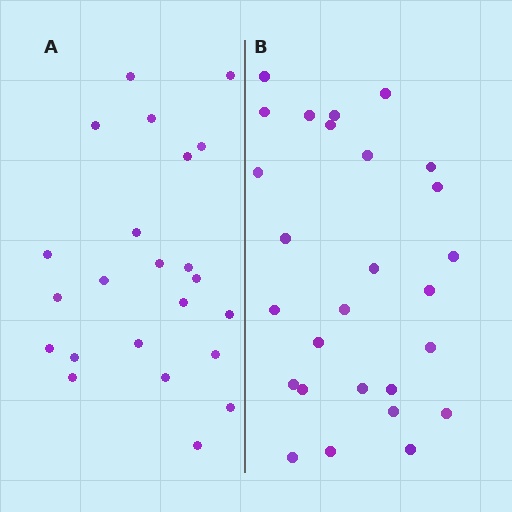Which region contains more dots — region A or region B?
Region B (the right region) has more dots.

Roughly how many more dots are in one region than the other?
Region B has about 4 more dots than region A.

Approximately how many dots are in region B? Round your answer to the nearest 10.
About 30 dots. (The exact count is 27, which rounds to 30.)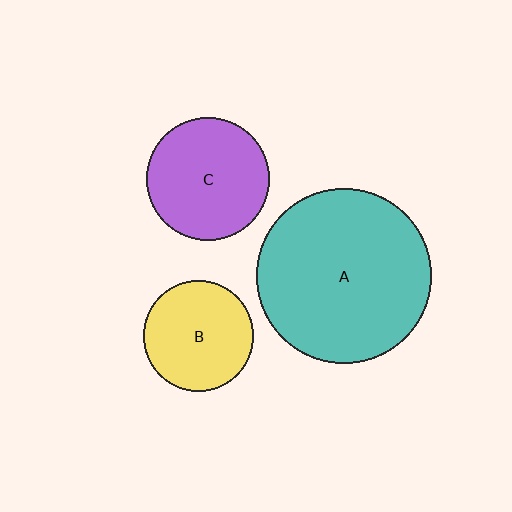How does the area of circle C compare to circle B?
Approximately 1.2 times.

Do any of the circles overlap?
No, none of the circles overlap.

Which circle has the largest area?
Circle A (teal).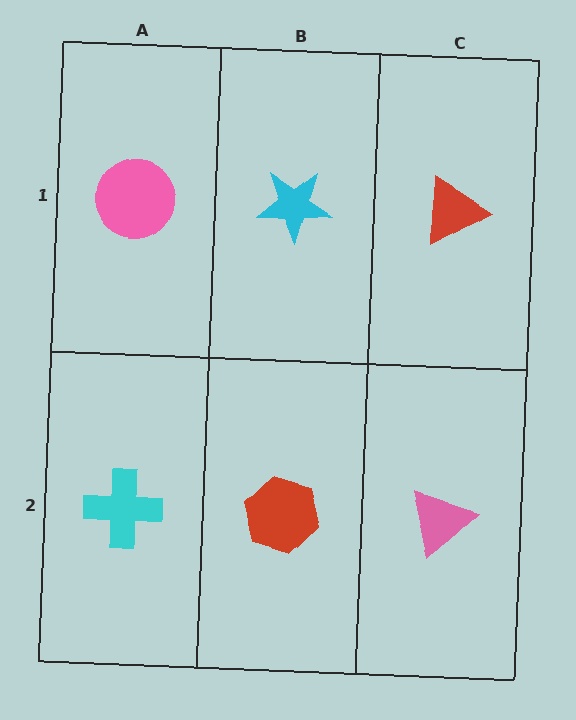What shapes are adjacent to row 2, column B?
A cyan star (row 1, column B), a cyan cross (row 2, column A), a pink triangle (row 2, column C).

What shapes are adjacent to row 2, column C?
A red triangle (row 1, column C), a red hexagon (row 2, column B).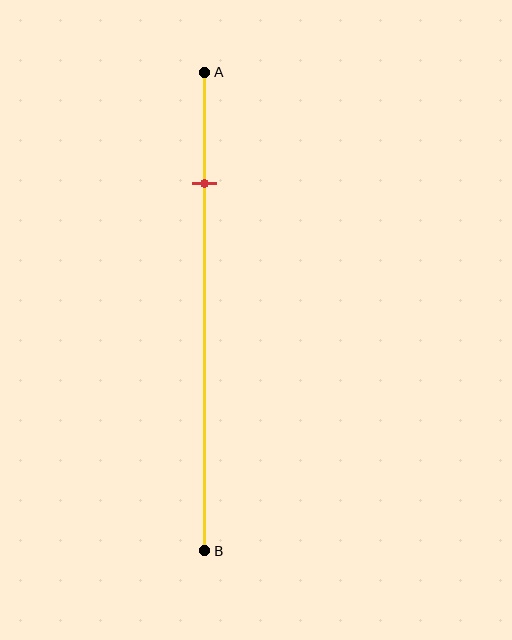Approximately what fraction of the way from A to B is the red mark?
The red mark is approximately 25% of the way from A to B.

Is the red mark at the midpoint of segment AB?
No, the mark is at about 25% from A, not at the 50% midpoint.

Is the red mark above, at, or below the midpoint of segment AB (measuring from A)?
The red mark is above the midpoint of segment AB.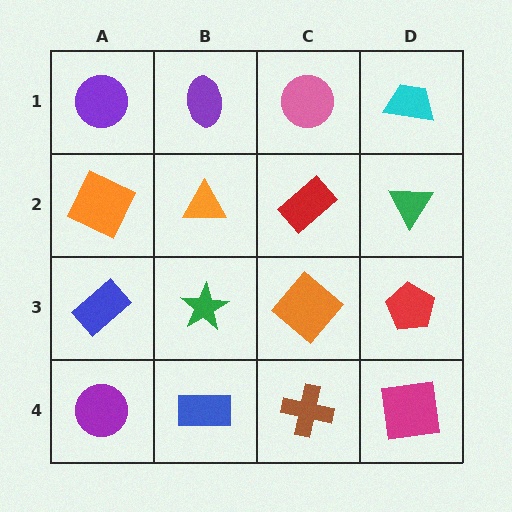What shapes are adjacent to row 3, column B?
An orange triangle (row 2, column B), a blue rectangle (row 4, column B), a blue rectangle (row 3, column A), an orange diamond (row 3, column C).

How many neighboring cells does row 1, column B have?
3.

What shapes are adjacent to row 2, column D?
A cyan trapezoid (row 1, column D), a red pentagon (row 3, column D), a red rectangle (row 2, column C).